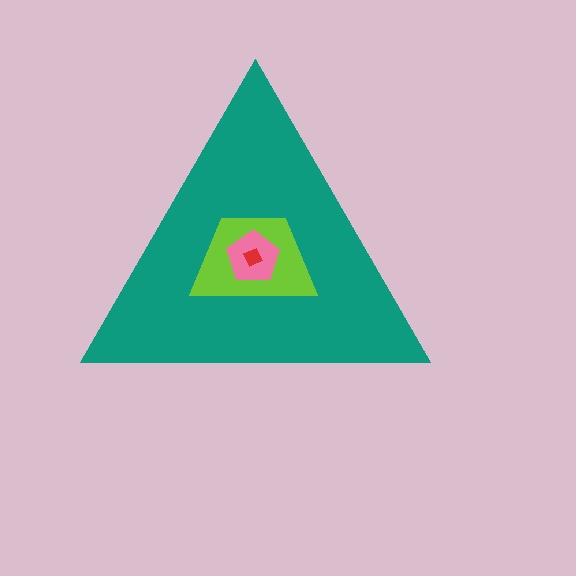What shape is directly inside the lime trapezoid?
The pink pentagon.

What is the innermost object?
The red square.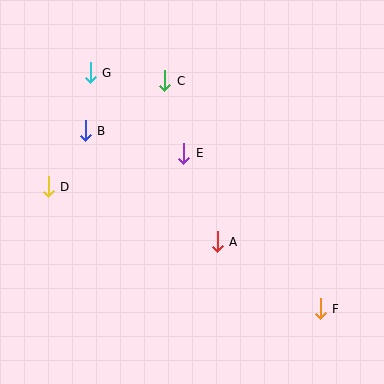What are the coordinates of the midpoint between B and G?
The midpoint between B and G is at (88, 102).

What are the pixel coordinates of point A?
Point A is at (217, 242).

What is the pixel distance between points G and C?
The distance between G and C is 75 pixels.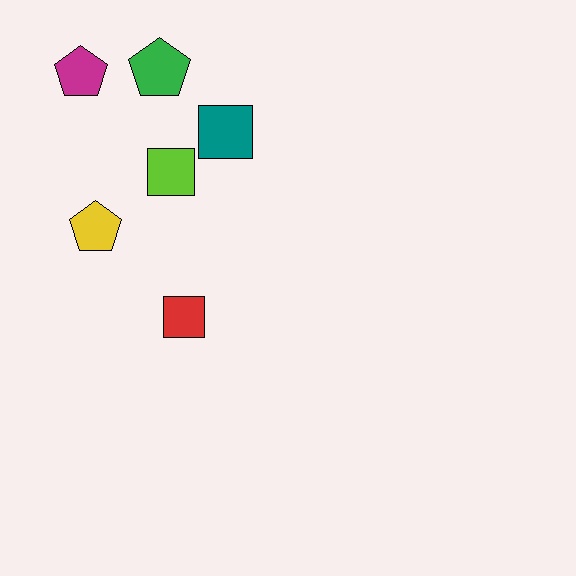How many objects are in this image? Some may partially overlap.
There are 6 objects.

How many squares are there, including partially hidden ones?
There are 3 squares.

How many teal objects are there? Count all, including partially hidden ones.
There is 1 teal object.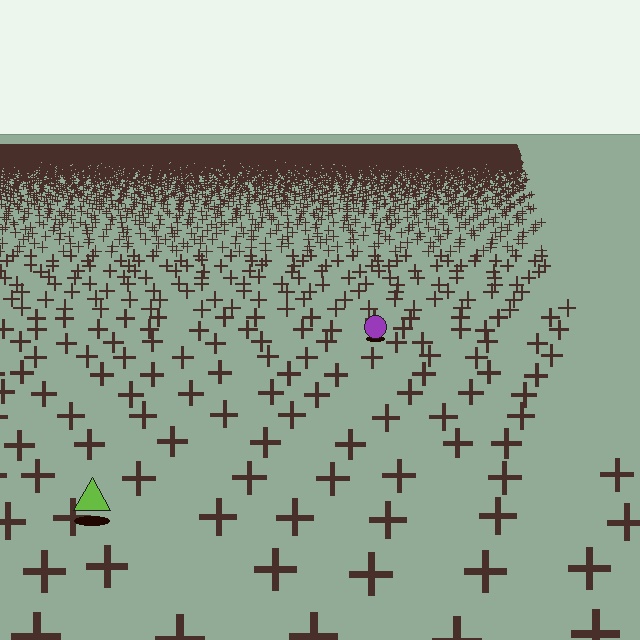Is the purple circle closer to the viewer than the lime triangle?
No. The lime triangle is closer — you can tell from the texture gradient: the ground texture is coarser near it.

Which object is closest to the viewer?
The lime triangle is closest. The texture marks near it are larger and more spread out.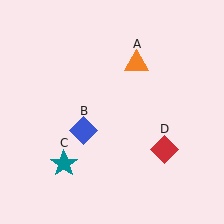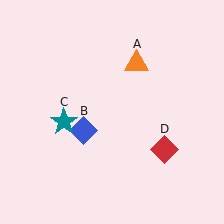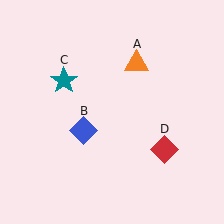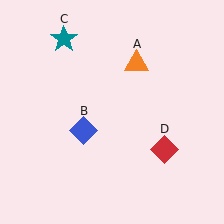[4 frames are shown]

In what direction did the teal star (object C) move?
The teal star (object C) moved up.